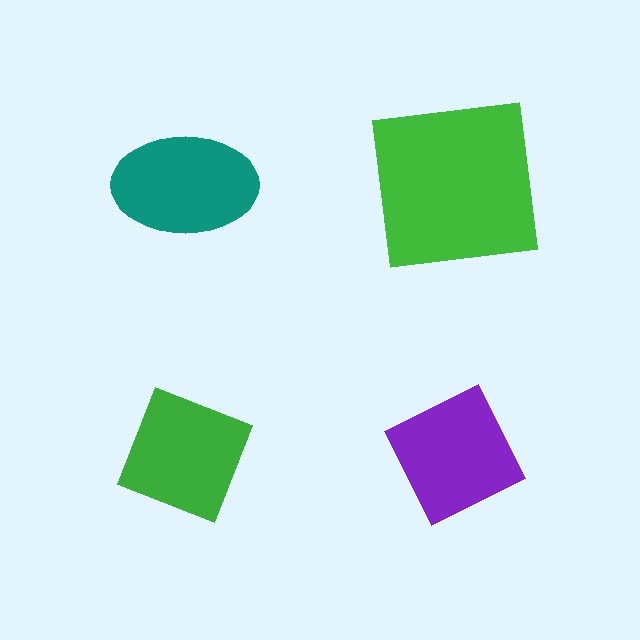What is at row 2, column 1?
A green diamond.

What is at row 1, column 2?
A green square.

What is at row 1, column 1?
A teal ellipse.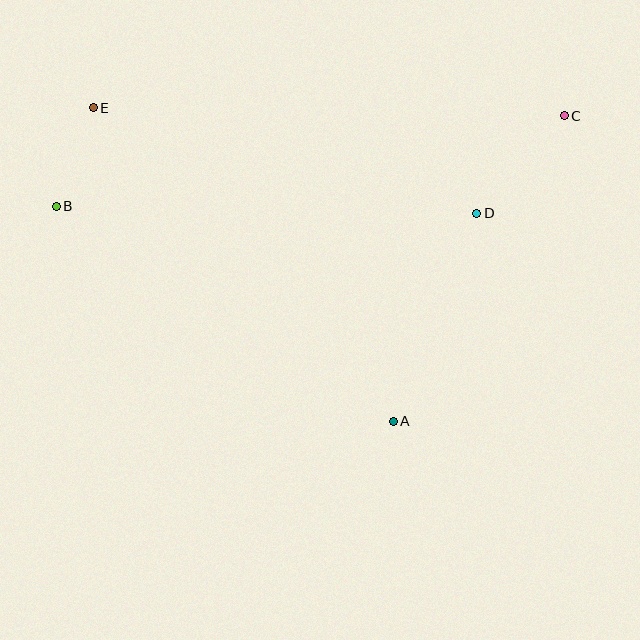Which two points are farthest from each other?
Points B and C are farthest from each other.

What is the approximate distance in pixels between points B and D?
The distance between B and D is approximately 420 pixels.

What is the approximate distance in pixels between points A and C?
The distance between A and C is approximately 350 pixels.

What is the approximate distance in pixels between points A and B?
The distance between A and B is approximately 400 pixels.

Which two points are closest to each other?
Points B and E are closest to each other.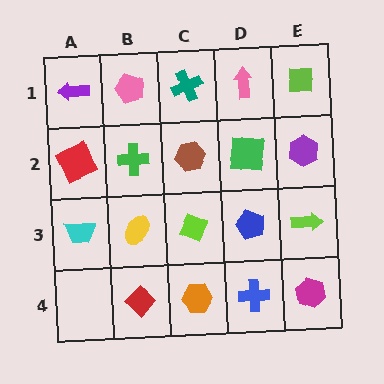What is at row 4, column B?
A red diamond.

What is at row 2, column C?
A brown hexagon.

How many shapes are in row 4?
4 shapes.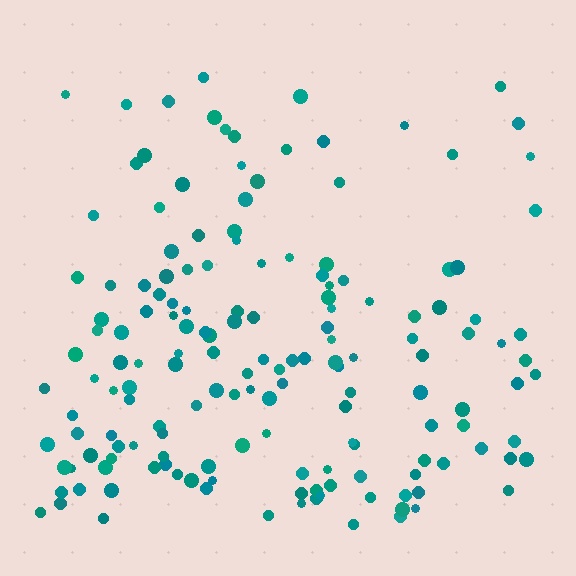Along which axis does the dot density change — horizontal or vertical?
Vertical.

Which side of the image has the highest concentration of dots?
The bottom.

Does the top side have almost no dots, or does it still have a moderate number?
Still a moderate number, just noticeably fewer than the bottom.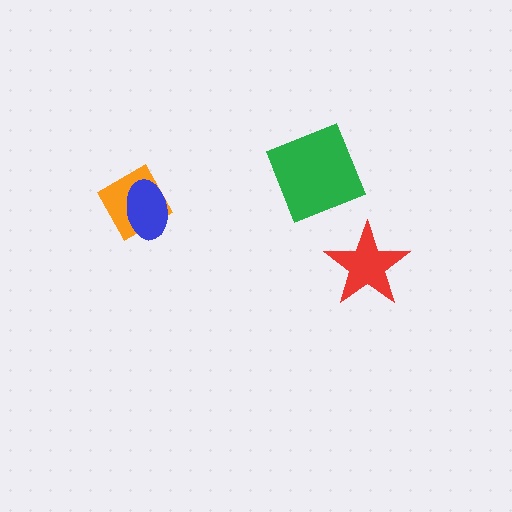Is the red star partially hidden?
No, no other shape covers it.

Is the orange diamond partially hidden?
Yes, it is partially covered by another shape.